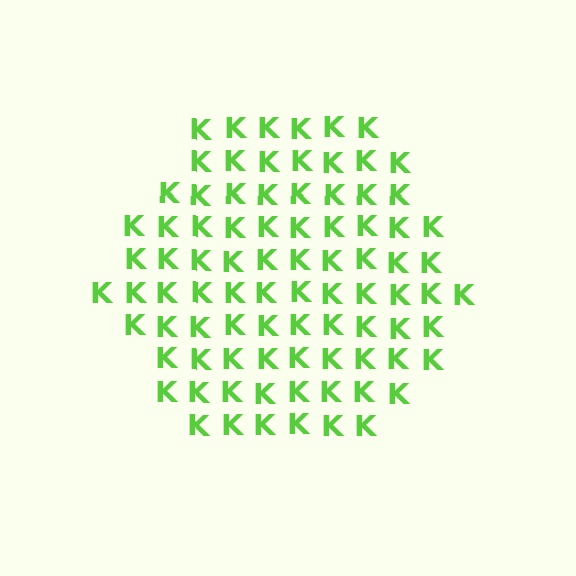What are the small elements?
The small elements are letter K's.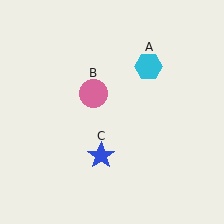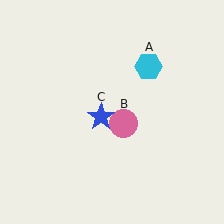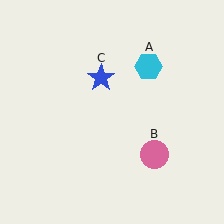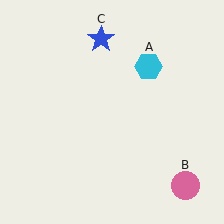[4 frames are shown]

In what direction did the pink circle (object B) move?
The pink circle (object B) moved down and to the right.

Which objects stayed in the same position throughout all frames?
Cyan hexagon (object A) remained stationary.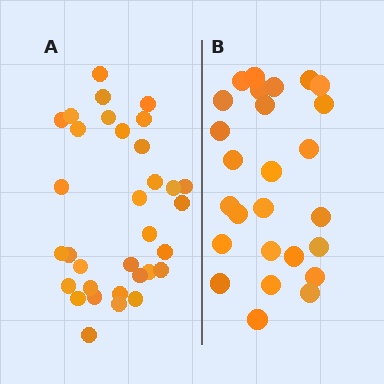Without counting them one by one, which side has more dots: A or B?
Region A (the left region) has more dots.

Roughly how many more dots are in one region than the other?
Region A has roughly 8 or so more dots than region B.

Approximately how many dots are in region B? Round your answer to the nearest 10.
About 30 dots. (The exact count is 26, which rounds to 30.)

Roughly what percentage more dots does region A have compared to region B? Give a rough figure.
About 25% more.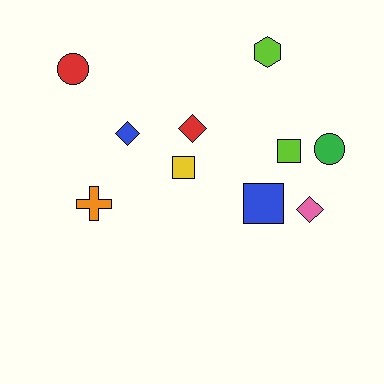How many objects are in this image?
There are 10 objects.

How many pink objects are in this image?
There is 1 pink object.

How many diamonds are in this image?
There are 3 diamonds.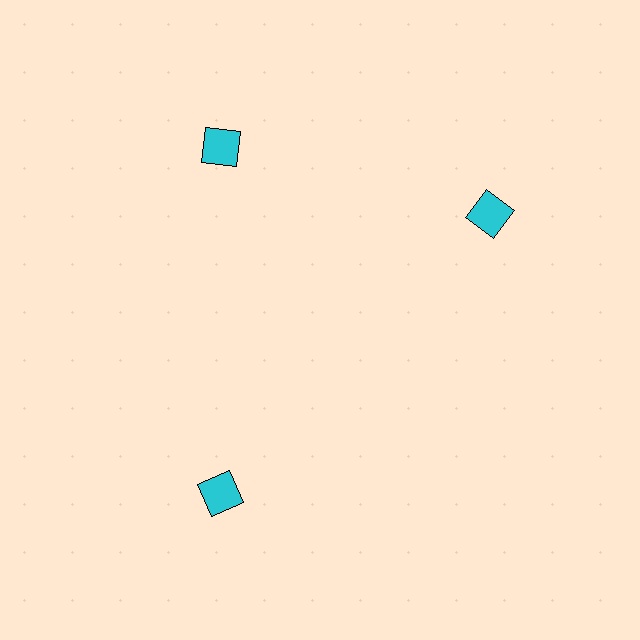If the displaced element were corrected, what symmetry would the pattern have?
It would have 3-fold rotational symmetry — the pattern would map onto itself every 120 degrees.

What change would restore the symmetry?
The symmetry would be restored by rotating it back into even spacing with its neighbors so that all 3 squares sit at equal angles and equal distance from the center.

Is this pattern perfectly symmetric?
No. The 3 cyan squares are arranged in a ring, but one element near the 3 o'clock position is rotated out of alignment along the ring, breaking the 3-fold rotational symmetry.